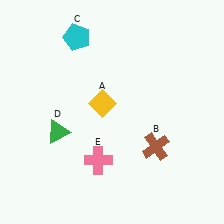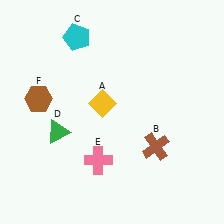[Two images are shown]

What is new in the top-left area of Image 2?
A brown hexagon (F) was added in the top-left area of Image 2.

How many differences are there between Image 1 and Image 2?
There is 1 difference between the two images.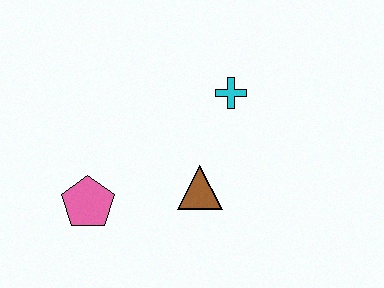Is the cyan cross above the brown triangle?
Yes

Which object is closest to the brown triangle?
The cyan cross is closest to the brown triangle.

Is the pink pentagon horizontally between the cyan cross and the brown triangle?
No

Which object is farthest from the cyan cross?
The pink pentagon is farthest from the cyan cross.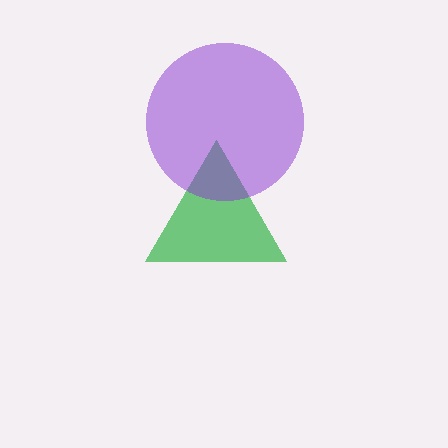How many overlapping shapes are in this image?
There are 2 overlapping shapes in the image.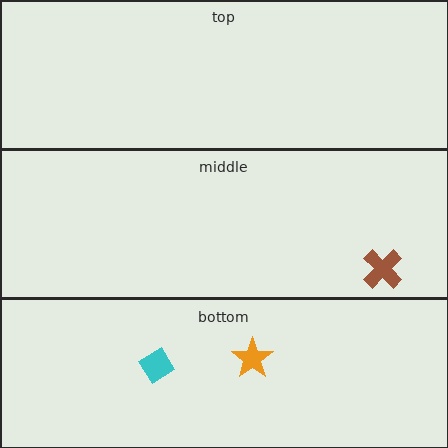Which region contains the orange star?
The bottom region.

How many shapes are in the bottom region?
2.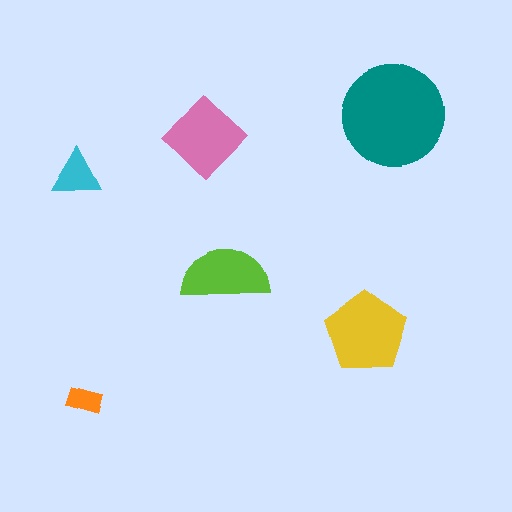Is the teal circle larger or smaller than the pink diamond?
Larger.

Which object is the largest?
The teal circle.